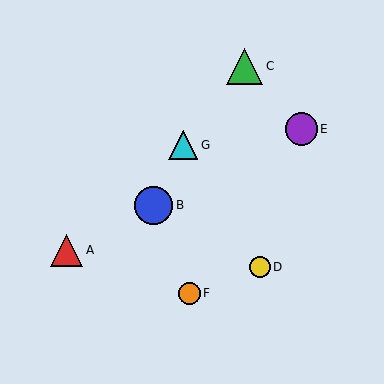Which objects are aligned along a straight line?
Objects A, B, E are aligned along a straight line.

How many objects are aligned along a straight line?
3 objects (A, B, E) are aligned along a straight line.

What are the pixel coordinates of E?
Object E is at (301, 129).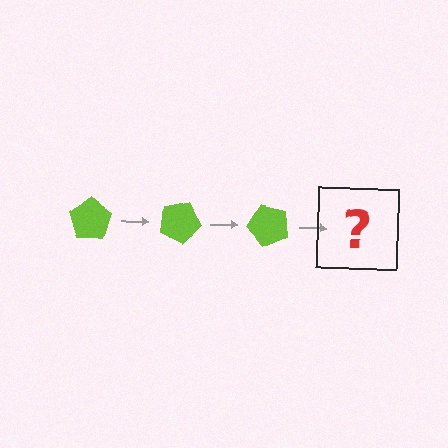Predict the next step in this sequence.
The next step is a lime pentagon rotated 75 degrees.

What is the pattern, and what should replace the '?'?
The pattern is that the pentagon rotates 25 degrees each step. The '?' should be a lime pentagon rotated 75 degrees.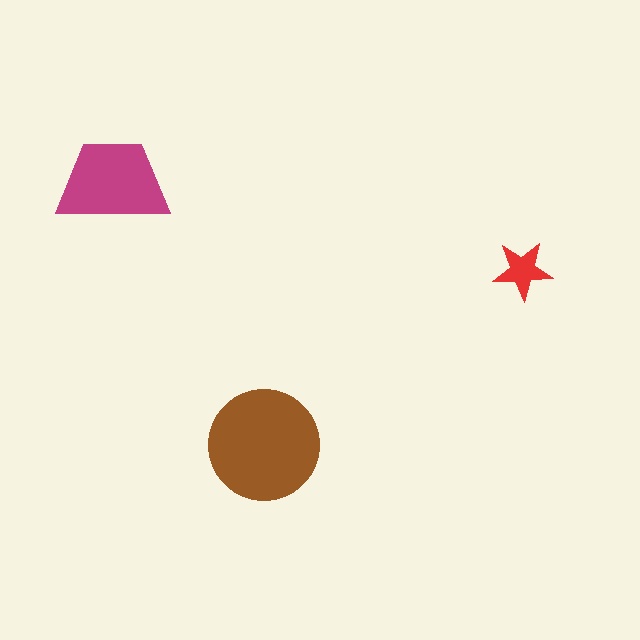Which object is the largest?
The brown circle.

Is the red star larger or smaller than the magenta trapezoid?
Smaller.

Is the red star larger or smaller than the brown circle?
Smaller.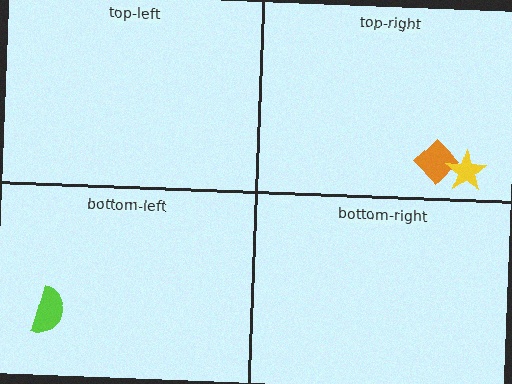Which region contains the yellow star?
The top-right region.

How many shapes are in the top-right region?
2.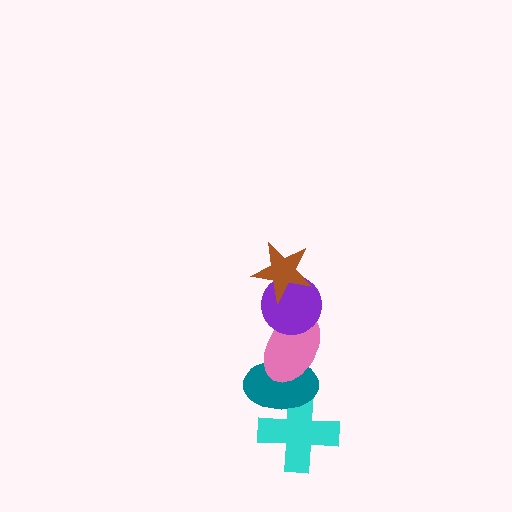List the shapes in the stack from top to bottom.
From top to bottom: the brown star, the purple circle, the pink ellipse, the teal ellipse, the cyan cross.